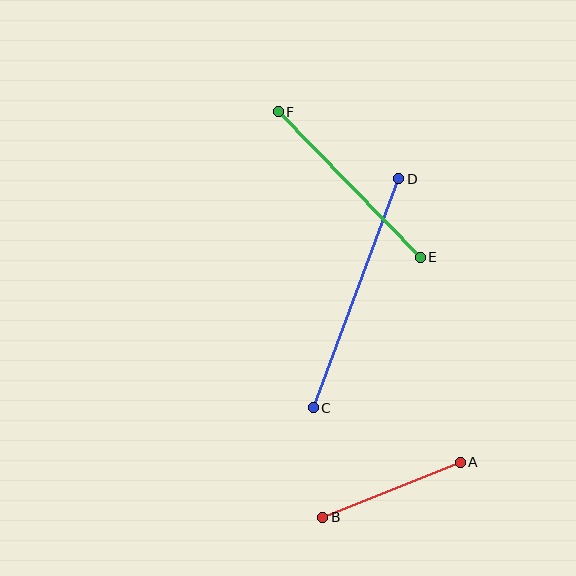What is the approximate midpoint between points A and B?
The midpoint is at approximately (392, 490) pixels.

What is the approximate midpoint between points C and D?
The midpoint is at approximately (356, 293) pixels.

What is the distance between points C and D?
The distance is approximately 245 pixels.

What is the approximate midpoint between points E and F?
The midpoint is at approximately (349, 184) pixels.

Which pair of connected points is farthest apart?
Points C and D are farthest apart.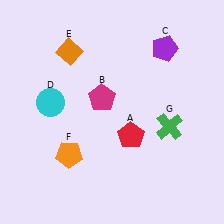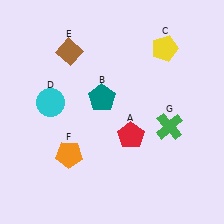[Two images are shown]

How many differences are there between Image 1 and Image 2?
There are 3 differences between the two images.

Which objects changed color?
B changed from magenta to teal. C changed from purple to yellow. E changed from orange to brown.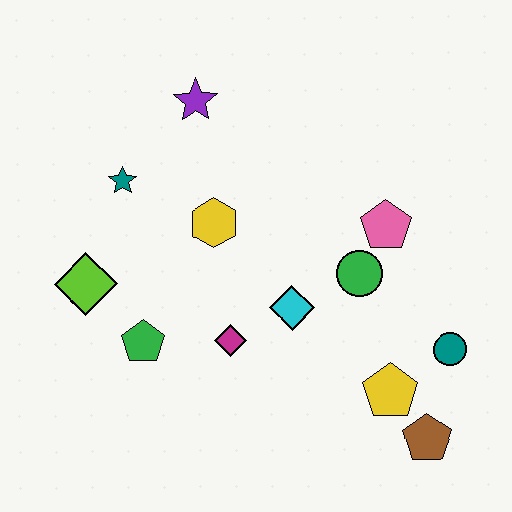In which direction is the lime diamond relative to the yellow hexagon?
The lime diamond is to the left of the yellow hexagon.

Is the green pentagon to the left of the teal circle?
Yes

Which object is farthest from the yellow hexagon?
The brown pentagon is farthest from the yellow hexagon.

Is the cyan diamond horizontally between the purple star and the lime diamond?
No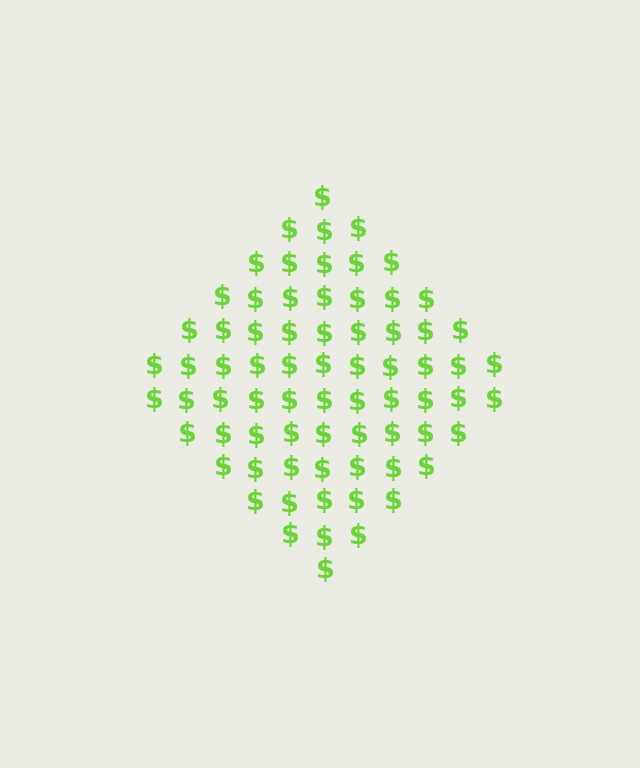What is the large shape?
The large shape is a diamond.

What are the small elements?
The small elements are dollar signs.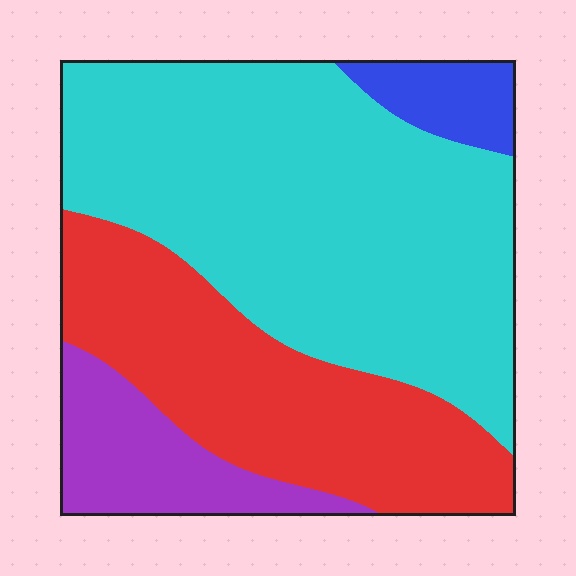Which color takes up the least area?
Blue, at roughly 5%.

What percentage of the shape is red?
Red takes up about one third (1/3) of the shape.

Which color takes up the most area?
Cyan, at roughly 55%.